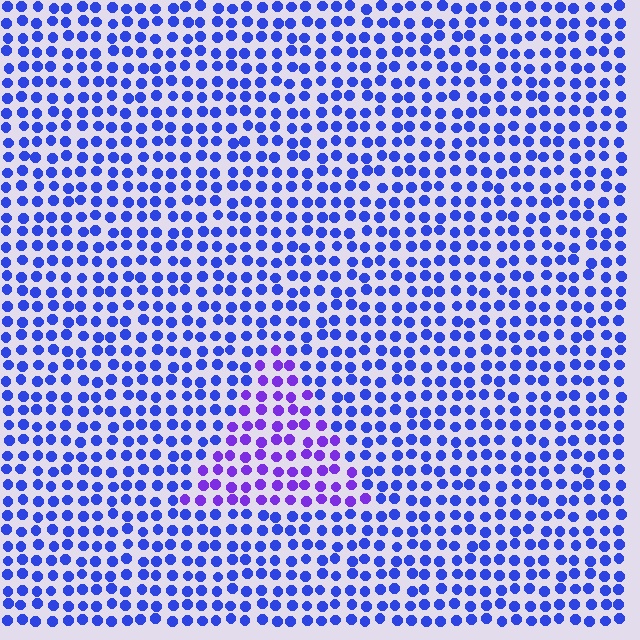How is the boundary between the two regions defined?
The boundary is defined purely by a slight shift in hue (about 35 degrees). Spacing, size, and orientation are identical on both sides.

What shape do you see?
I see a triangle.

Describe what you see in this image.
The image is filled with small blue elements in a uniform arrangement. A triangle-shaped region is visible where the elements are tinted to a slightly different hue, forming a subtle color boundary.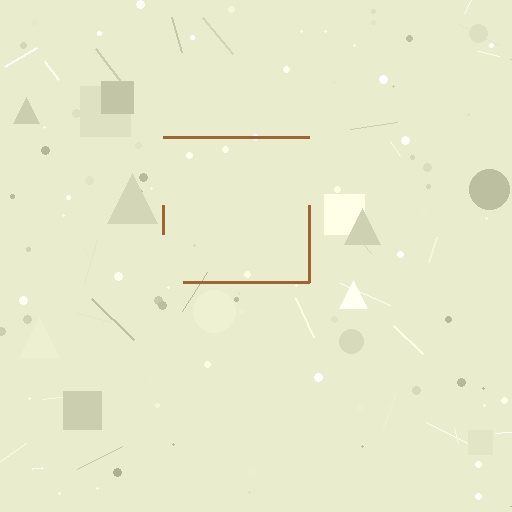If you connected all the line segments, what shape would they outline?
They would outline a square.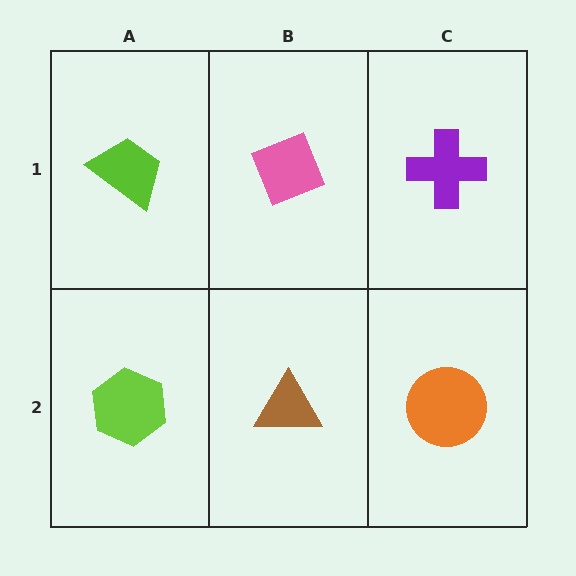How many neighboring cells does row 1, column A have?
2.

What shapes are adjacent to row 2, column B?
A pink diamond (row 1, column B), a lime hexagon (row 2, column A), an orange circle (row 2, column C).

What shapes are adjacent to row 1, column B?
A brown triangle (row 2, column B), a lime trapezoid (row 1, column A), a purple cross (row 1, column C).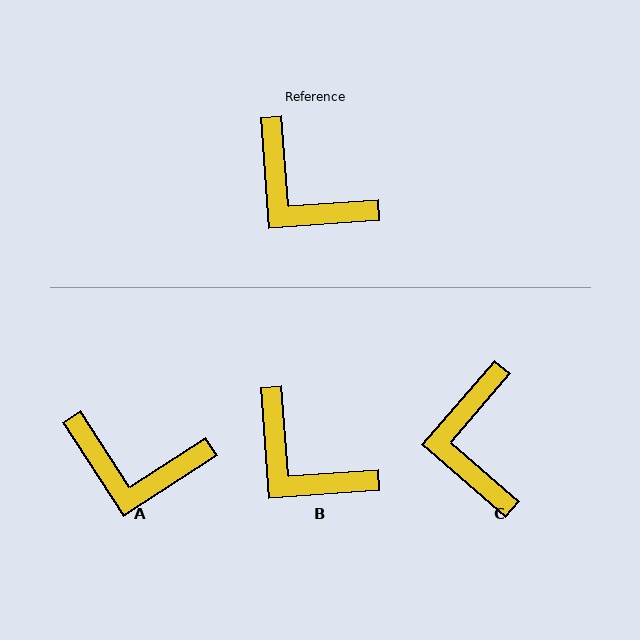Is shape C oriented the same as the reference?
No, it is off by about 45 degrees.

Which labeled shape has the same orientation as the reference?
B.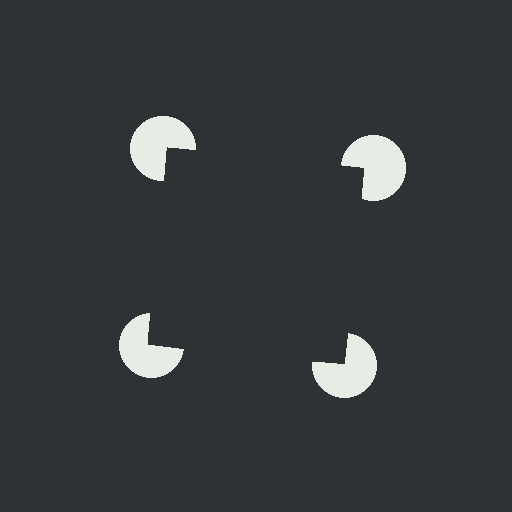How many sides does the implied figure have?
4 sides.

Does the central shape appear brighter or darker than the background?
It typically appears slightly darker than the background, even though no actual brightness change is drawn.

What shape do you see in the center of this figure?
An illusory square — its edges are inferred from the aligned wedge cuts in the pac-man discs, not physically drawn.